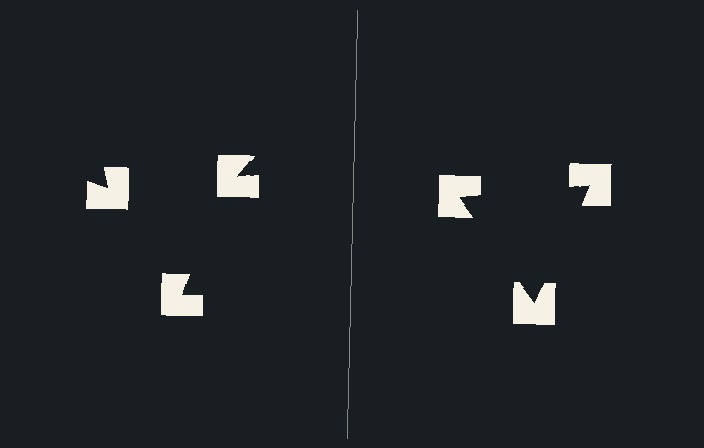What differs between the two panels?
The notched squares are positioned identically on both sides; only the wedge orientations differ. On the right they align to a triangle; on the left they are misaligned.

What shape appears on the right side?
An illusory triangle.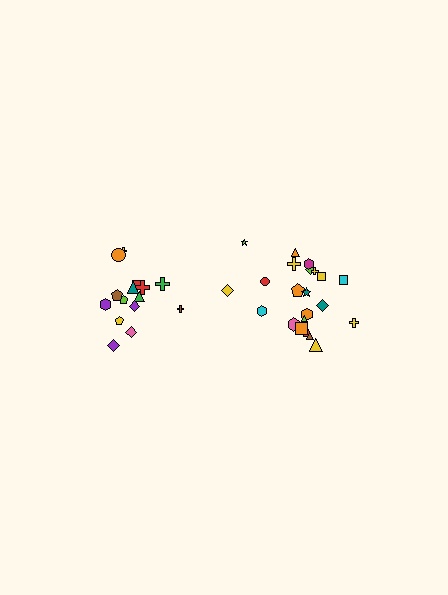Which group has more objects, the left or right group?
The right group.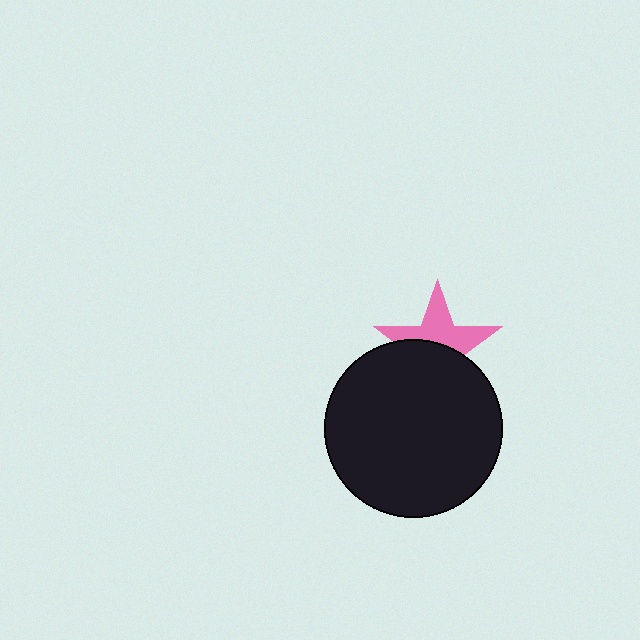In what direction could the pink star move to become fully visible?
The pink star could move up. That would shift it out from behind the black circle entirely.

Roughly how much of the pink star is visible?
About half of it is visible (roughly 50%).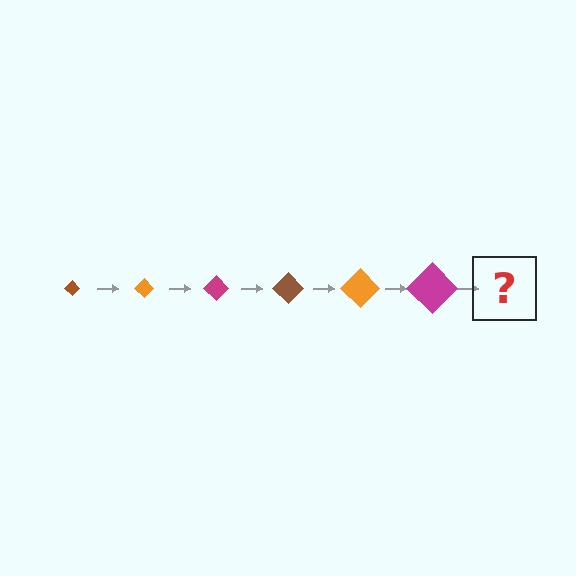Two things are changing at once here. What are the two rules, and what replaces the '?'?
The two rules are that the diamond grows larger each step and the color cycles through brown, orange, and magenta. The '?' should be a brown diamond, larger than the previous one.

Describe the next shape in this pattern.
It should be a brown diamond, larger than the previous one.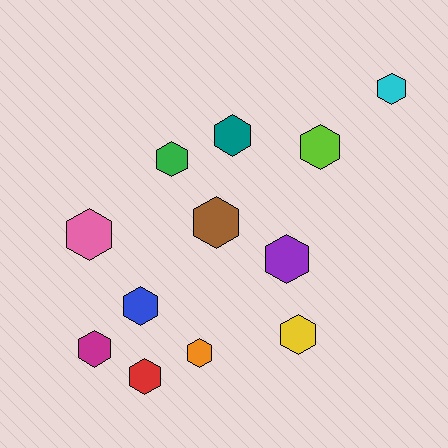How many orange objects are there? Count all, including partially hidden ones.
There is 1 orange object.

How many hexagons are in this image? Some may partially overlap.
There are 12 hexagons.